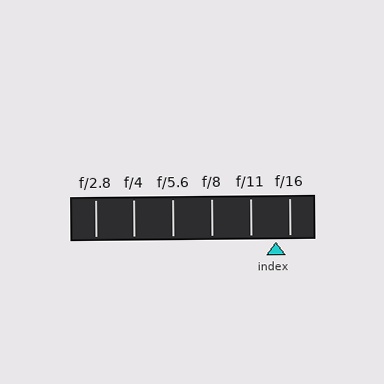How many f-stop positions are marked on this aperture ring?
There are 6 f-stop positions marked.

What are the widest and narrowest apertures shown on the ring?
The widest aperture shown is f/2.8 and the narrowest is f/16.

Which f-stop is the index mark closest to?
The index mark is closest to f/16.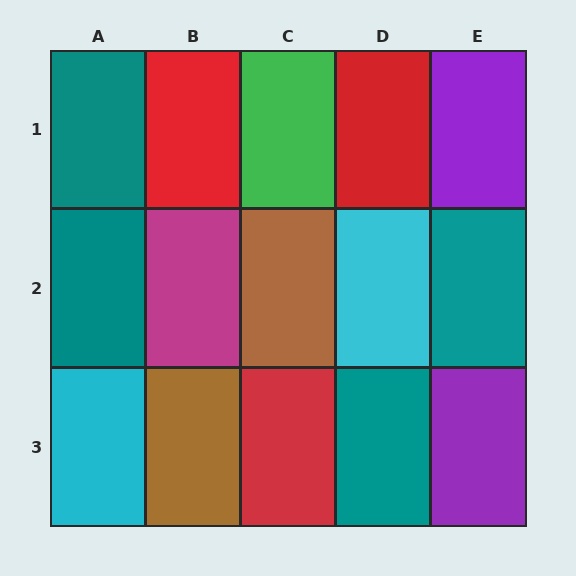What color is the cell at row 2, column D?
Cyan.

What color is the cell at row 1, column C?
Green.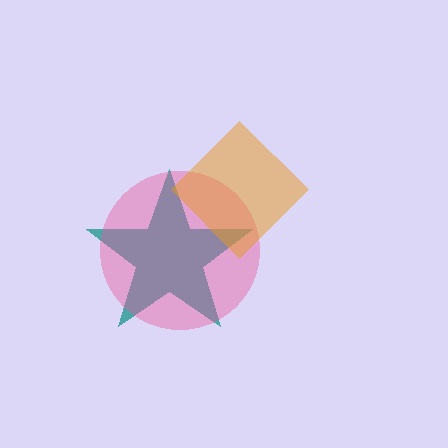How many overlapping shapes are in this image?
There are 3 overlapping shapes in the image.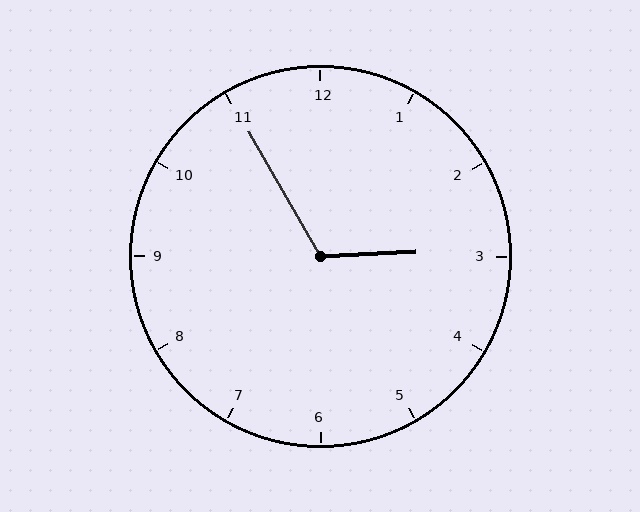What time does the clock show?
2:55.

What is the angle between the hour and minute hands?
Approximately 118 degrees.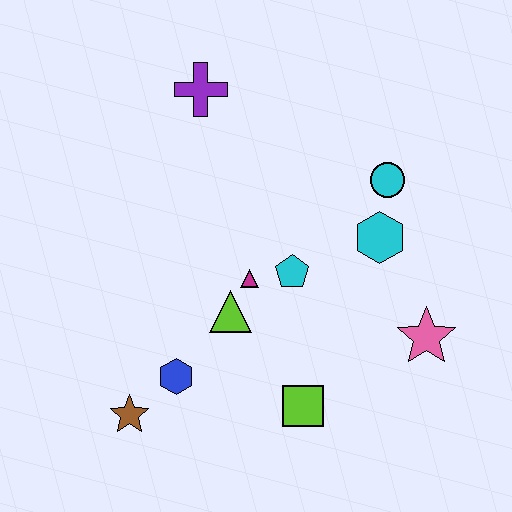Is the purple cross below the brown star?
No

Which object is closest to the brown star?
The blue hexagon is closest to the brown star.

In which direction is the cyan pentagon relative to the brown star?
The cyan pentagon is to the right of the brown star.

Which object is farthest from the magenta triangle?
The purple cross is farthest from the magenta triangle.